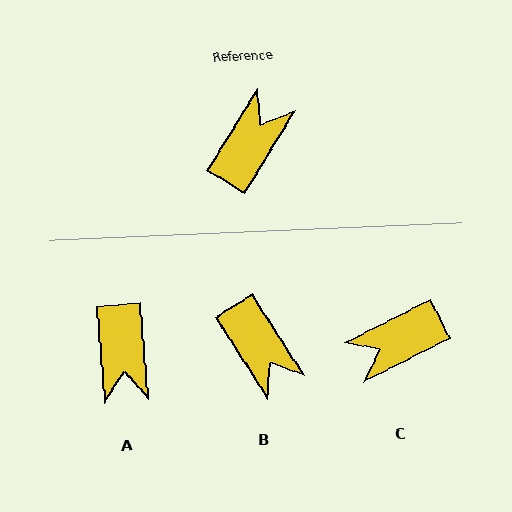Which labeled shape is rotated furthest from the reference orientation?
C, about 148 degrees away.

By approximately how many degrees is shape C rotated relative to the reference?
Approximately 148 degrees counter-clockwise.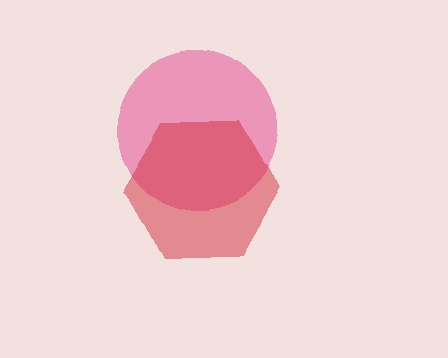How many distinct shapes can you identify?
There are 2 distinct shapes: a pink circle, a red hexagon.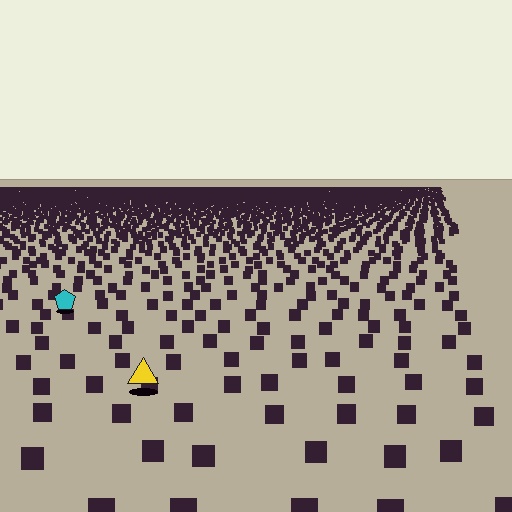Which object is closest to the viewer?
The yellow triangle is closest. The texture marks near it are larger and more spread out.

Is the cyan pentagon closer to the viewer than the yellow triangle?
No. The yellow triangle is closer — you can tell from the texture gradient: the ground texture is coarser near it.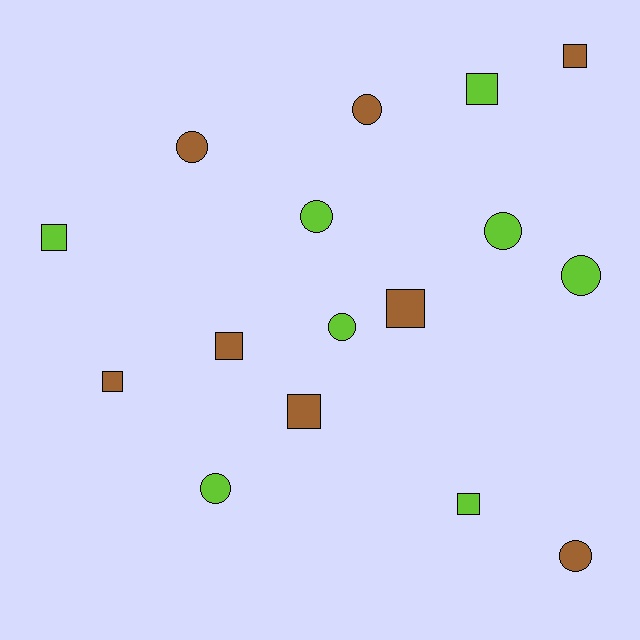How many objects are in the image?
There are 16 objects.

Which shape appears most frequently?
Circle, with 8 objects.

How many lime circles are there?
There are 5 lime circles.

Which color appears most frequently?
Lime, with 8 objects.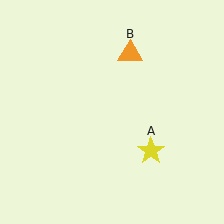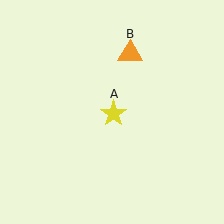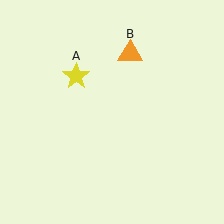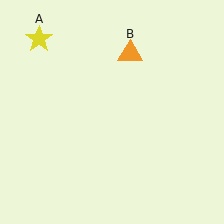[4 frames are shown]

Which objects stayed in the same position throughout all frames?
Orange triangle (object B) remained stationary.